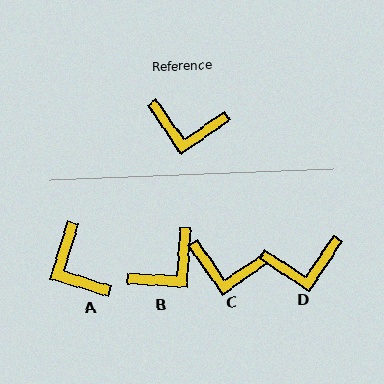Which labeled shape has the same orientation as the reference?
C.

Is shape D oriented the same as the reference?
No, it is off by about 22 degrees.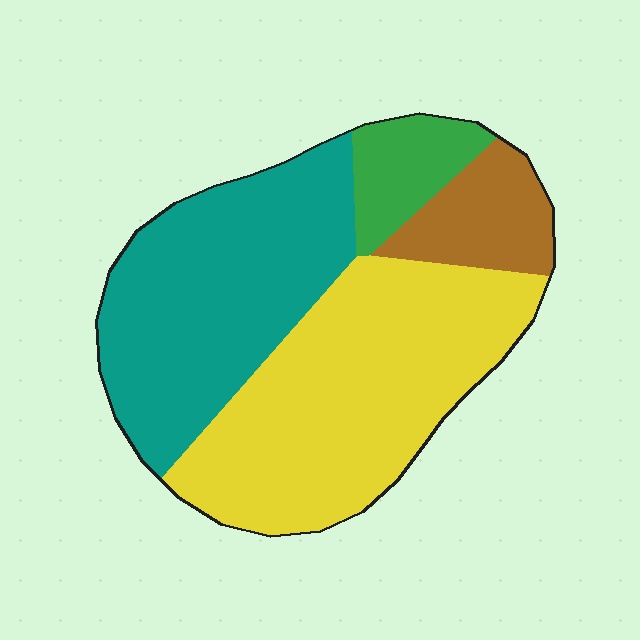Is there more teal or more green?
Teal.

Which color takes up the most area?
Yellow, at roughly 45%.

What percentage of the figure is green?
Green takes up about one tenth (1/10) of the figure.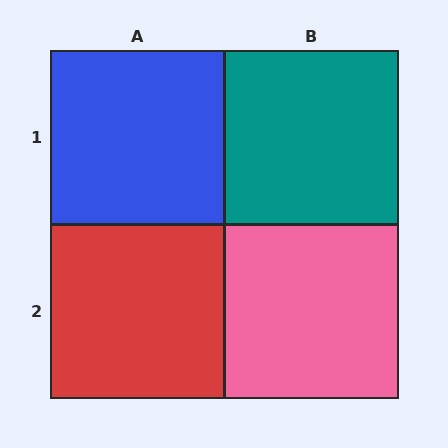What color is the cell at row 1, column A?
Blue.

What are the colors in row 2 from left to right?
Red, pink.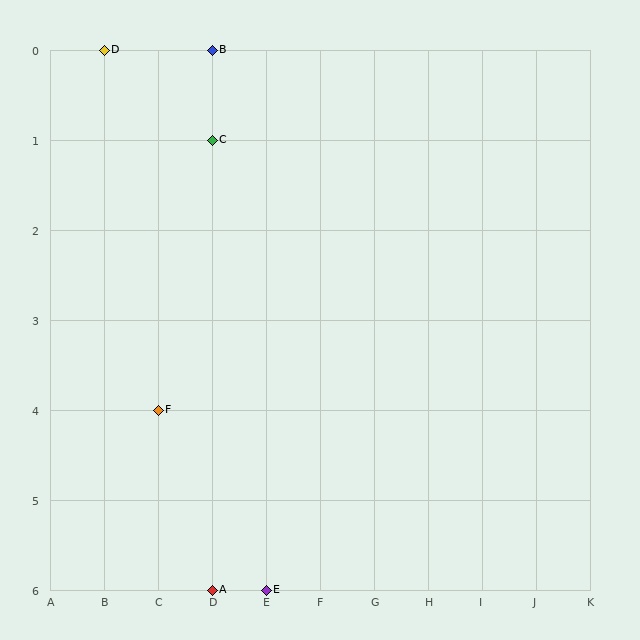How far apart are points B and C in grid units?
Points B and C are 1 row apart.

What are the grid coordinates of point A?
Point A is at grid coordinates (D, 6).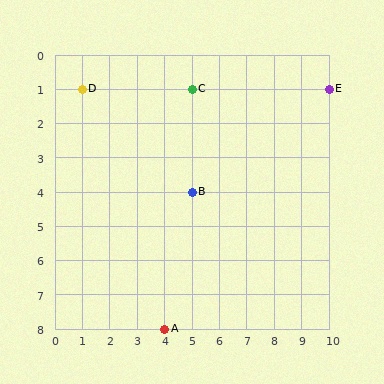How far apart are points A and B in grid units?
Points A and B are 1 column and 4 rows apart (about 4.1 grid units diagonally).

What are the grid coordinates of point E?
Point E is at grid coordinates (10, 1).